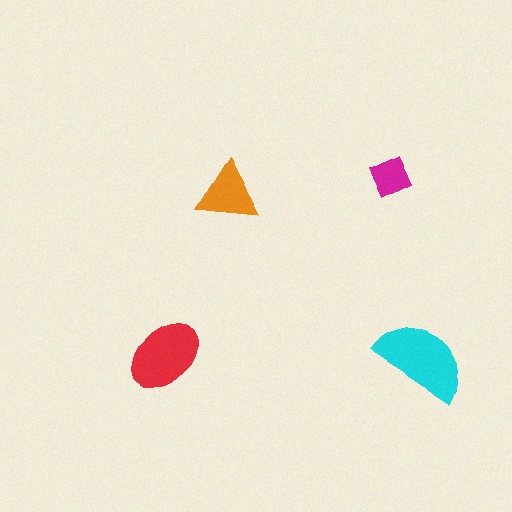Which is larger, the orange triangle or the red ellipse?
The red ellipse.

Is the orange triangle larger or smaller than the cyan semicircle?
Smaller.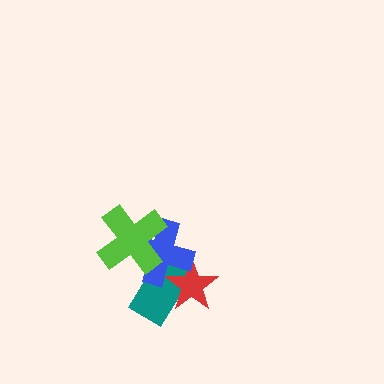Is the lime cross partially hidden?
No, no other shape covers it.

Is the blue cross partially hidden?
Yes, it is partially covered by another shape.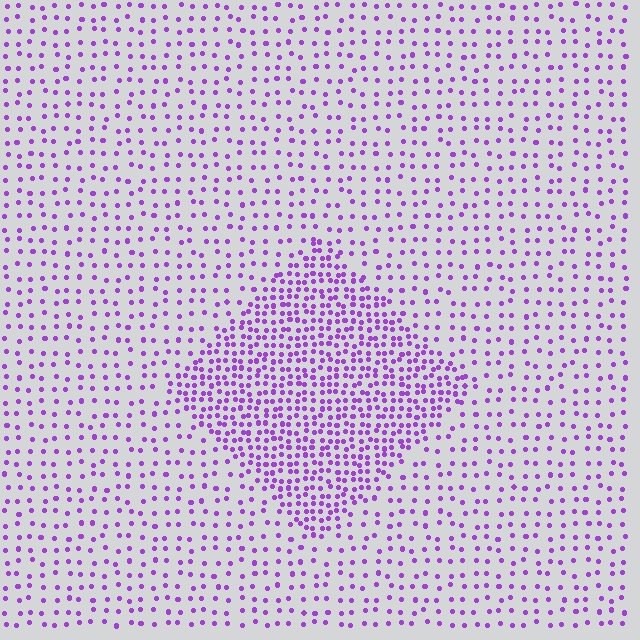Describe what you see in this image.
The image contains small purple elements arranged at two different densities. A diamond-shaped region is visible where the elements are more densely packed than the surrounding area.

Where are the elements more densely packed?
The elements are more densely packed inside the diamond boundary.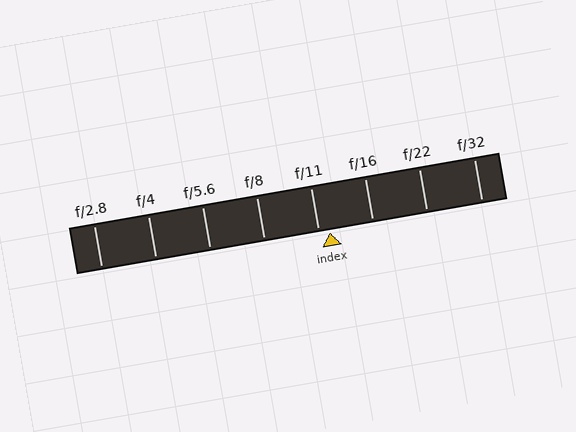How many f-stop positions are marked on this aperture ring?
There are 8 f-stop positions marked.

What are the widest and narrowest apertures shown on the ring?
The widest aperture shown is f/2.8 and the narrowest is f/32.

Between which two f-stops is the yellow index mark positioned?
The index mark is between f/11 and f/16.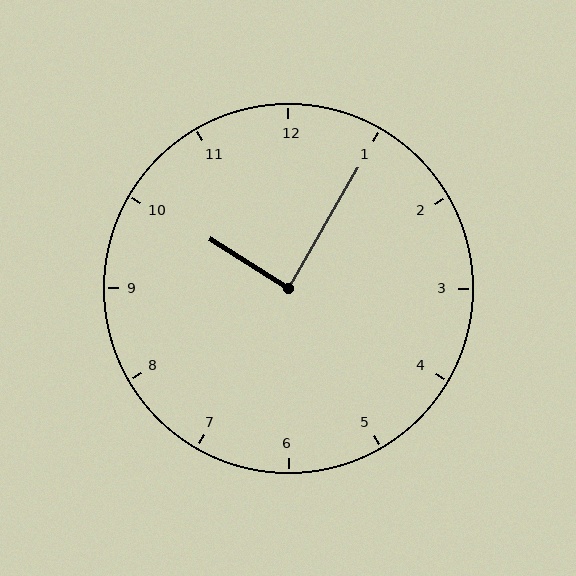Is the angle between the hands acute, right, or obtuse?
It is right.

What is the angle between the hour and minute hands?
Approximately 88 degrees.